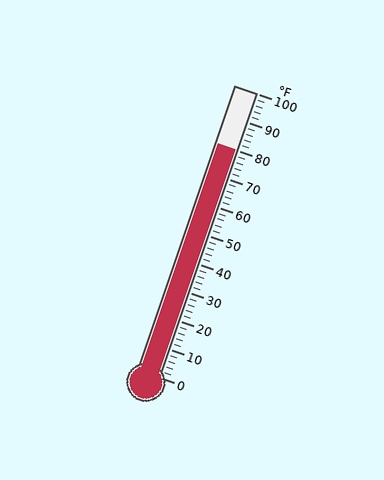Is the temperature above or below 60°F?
The temperature is above 60°F.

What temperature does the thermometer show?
The thermometer shows approximately 80°F.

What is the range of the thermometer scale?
The thermometer scale ranges from 0°F to 100°F.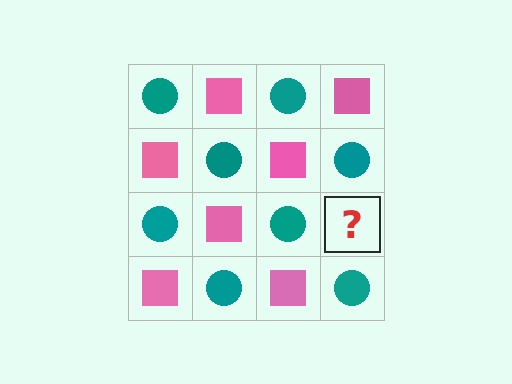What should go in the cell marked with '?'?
The missing cell should contain a pink square.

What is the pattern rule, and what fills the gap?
The rule is that it alternates teal circle and pink square in a checkerboard pattern. The gap should be filled with a pink square.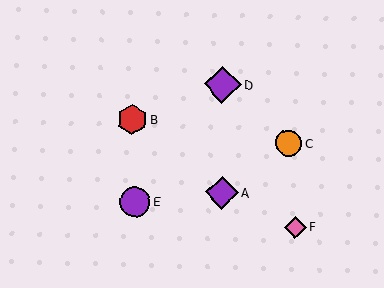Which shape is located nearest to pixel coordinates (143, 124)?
The red hexagon (labeled B) at (132, 119) is nearest to that location.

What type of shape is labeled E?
Shape E is a purple circle.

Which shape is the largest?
The purple diamond (labeled D) is the largest.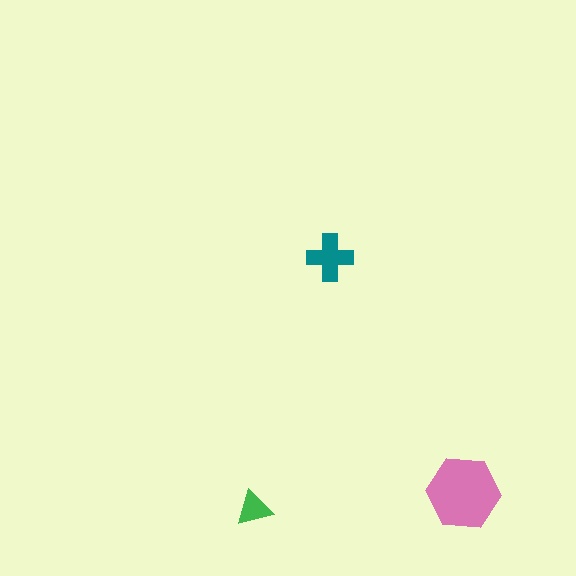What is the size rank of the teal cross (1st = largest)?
2nd.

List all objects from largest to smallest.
The pink hexagon, the teal cross, the green triangle.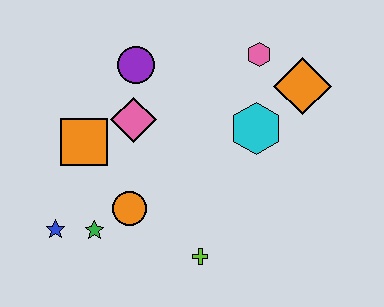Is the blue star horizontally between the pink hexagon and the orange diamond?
No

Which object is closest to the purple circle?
The pink diamond is closest to the purple circle.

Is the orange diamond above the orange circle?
Yes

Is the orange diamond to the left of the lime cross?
No